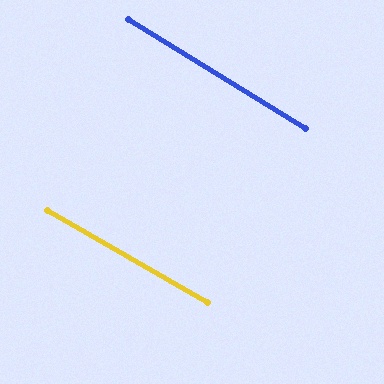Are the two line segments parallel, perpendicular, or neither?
Parallel — their directions differ by only 1.9°.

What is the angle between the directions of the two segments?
Approximately 2 degrees.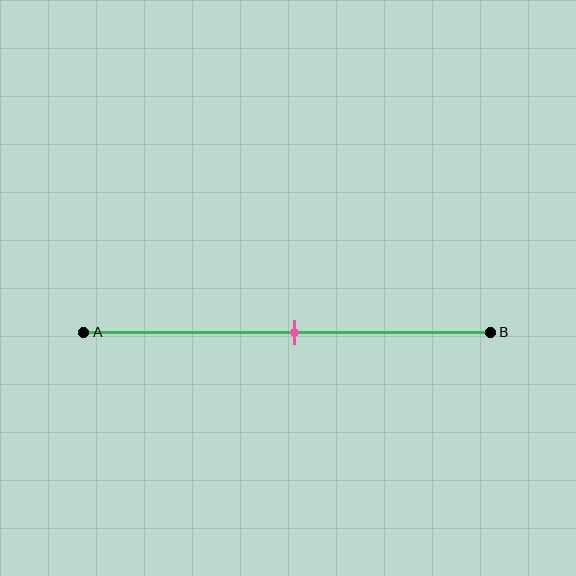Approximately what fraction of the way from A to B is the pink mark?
The pink mark is approximately 50% of the way from A to B.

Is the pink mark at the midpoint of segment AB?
Yes, the mark is approximately at the midpoint.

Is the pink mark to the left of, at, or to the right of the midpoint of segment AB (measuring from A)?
The pink mark is approximately at the midpoint of segment AB.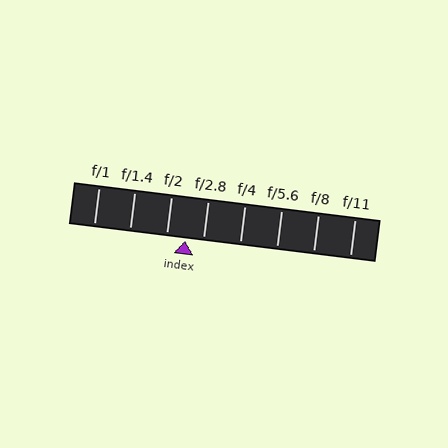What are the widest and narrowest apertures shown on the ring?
The widest aperture shown is f/1 and the narrowest is f/11.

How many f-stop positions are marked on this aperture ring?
There are 8 f-stop positions marked.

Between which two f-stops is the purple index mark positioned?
The index mark is between f/2 and f/2.8.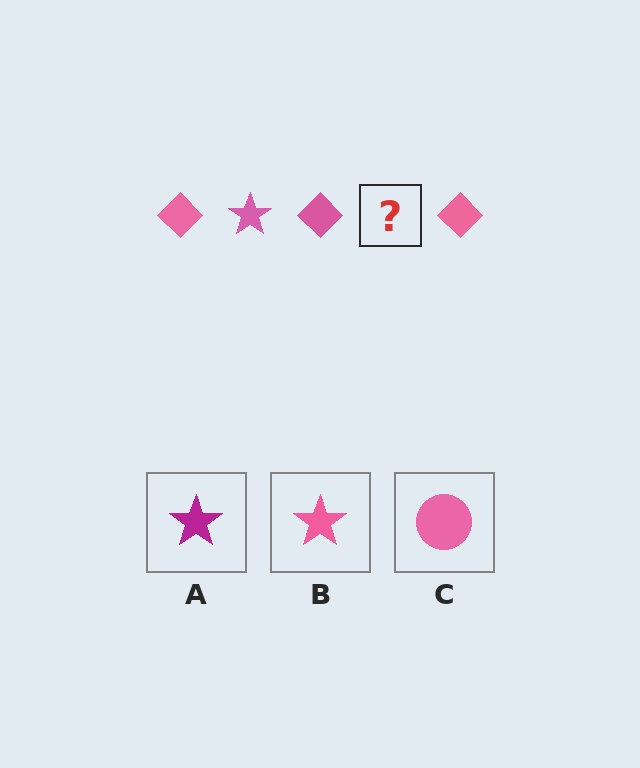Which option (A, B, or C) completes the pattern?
B.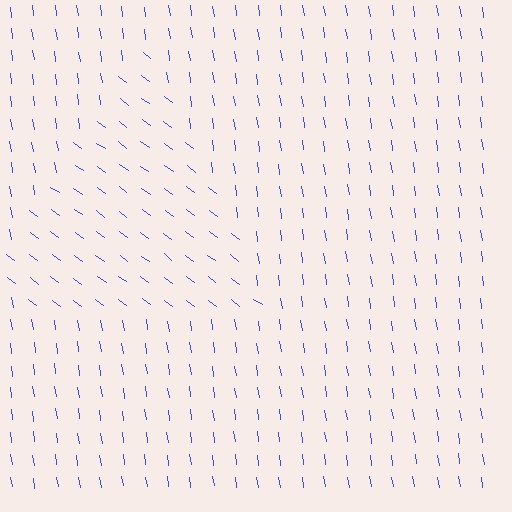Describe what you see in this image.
The image is filled with small blue line segments. A triangle region in the image has lines oriented differently from the surrounding lines, creating a visible texture boundary.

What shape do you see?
I see a triangle.